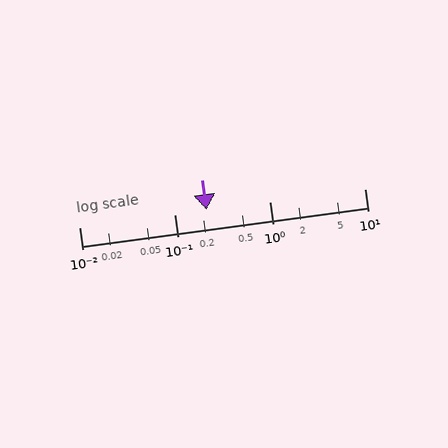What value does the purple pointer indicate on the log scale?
The pointer indicates approximately 0.22.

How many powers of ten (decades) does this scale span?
The scale spans 3 decades, from 0.01 to 10.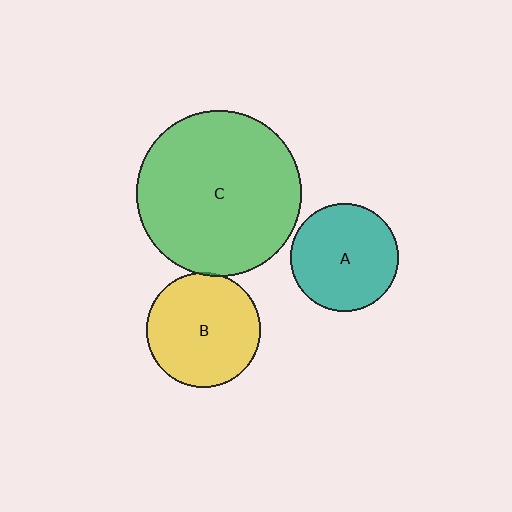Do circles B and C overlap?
Yes.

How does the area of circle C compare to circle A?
Approximately 2.3 times.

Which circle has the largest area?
Circle C (green).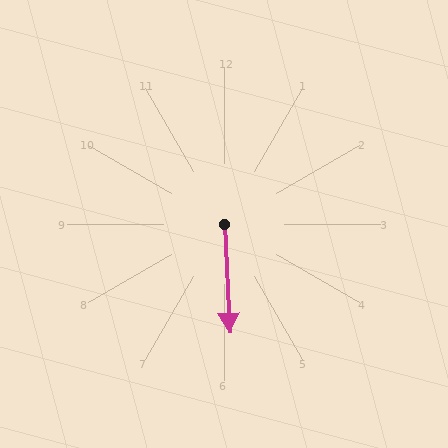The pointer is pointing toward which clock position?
Roughly 6 o'clock.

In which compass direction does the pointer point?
South.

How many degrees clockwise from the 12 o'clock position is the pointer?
Approximately 177 degrees.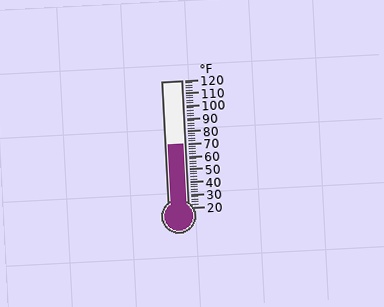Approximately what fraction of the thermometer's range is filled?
The thermometer is filled to approximately 50% of its range.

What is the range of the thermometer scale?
The thermometer scale ranges from 20°F to 120°F.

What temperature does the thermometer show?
The thermometer shows approximately 70°F.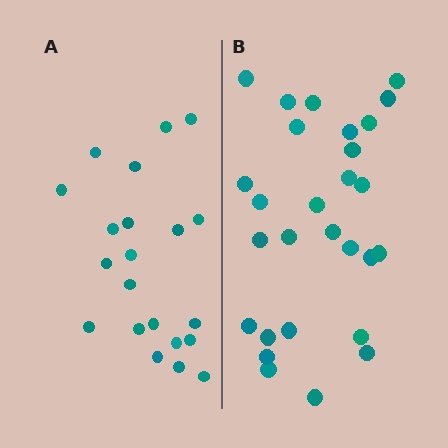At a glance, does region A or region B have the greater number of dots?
Region B (the right region) has more dots.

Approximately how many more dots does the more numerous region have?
Region B has roughly 8 or so more dots than region A.